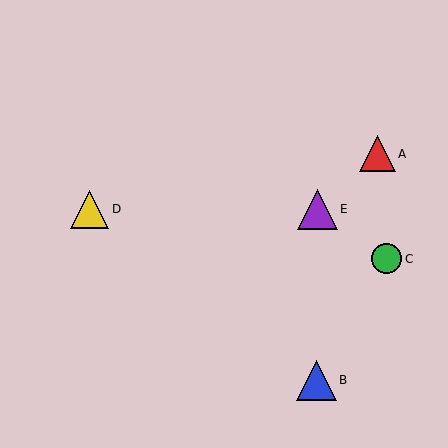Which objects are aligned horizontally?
Objects D, E are aligned horizontally.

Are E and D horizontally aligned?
Yes, both are at y≈209.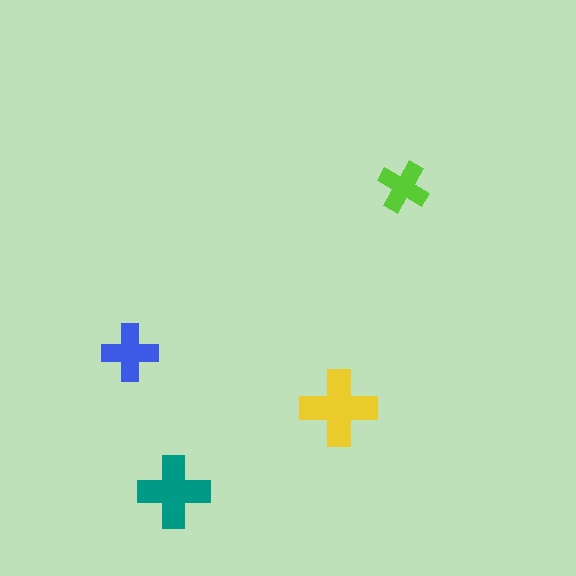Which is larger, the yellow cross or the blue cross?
The yellow one.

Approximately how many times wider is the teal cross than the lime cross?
About 1.5 times wider.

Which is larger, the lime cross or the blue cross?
The blue one.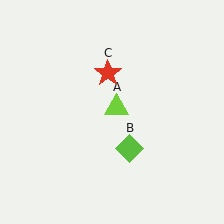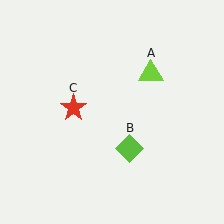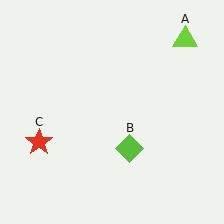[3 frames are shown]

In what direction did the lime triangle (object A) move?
The lime triangle (object A) moved up and to the right.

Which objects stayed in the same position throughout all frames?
Lime diamond (object B) remained stationary.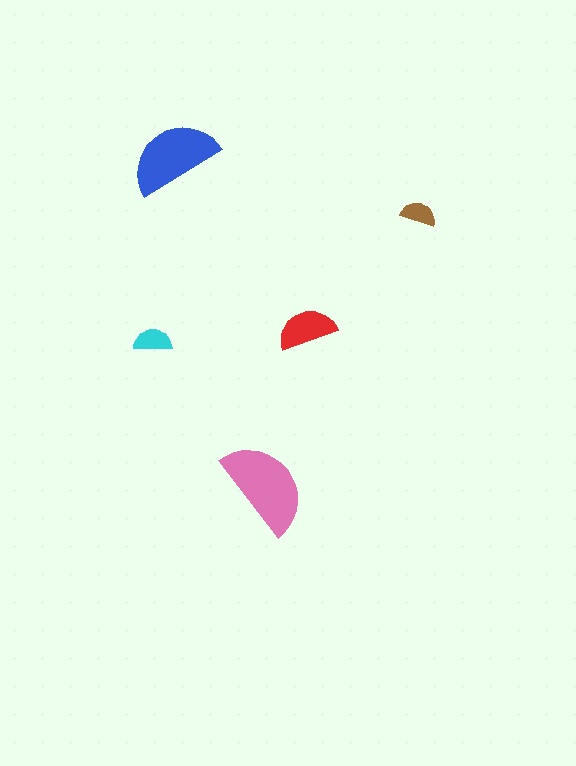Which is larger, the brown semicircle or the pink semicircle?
The pink one.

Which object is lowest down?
The pink semicircle is bottommost.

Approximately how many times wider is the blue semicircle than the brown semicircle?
About 2.5 times wider.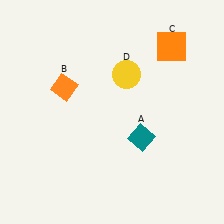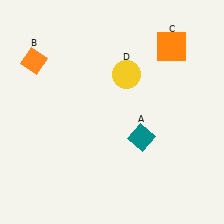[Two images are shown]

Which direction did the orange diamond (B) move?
The orange diamond (B) moved left.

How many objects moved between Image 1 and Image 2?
1 object moved between the two images.